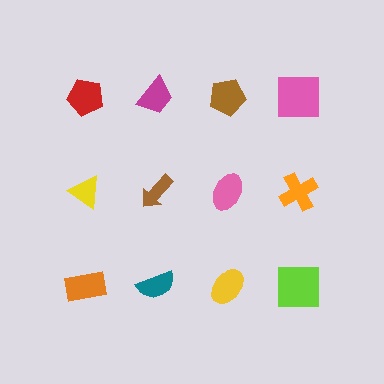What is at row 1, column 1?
A red pentagon.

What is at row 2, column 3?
A pink ellipse.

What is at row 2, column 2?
A brown arrow.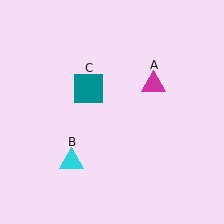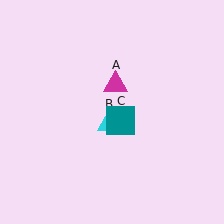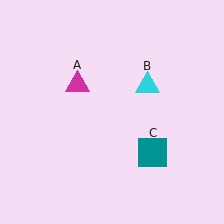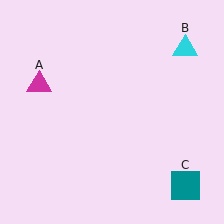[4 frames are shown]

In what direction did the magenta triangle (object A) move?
The magenta triangle (object A) moved left.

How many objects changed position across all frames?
3 objects changed position: magenta triangle (object A), cyan triangle (object B), teal square (object C).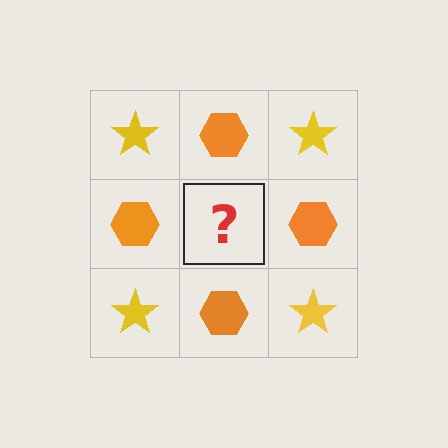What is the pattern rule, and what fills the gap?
The rule is that it alternates yellow star and orange hexagon in a checkerboard pattern. The gap should be filled with a yellow star.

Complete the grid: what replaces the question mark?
The question mark should be replaced with a yellow star.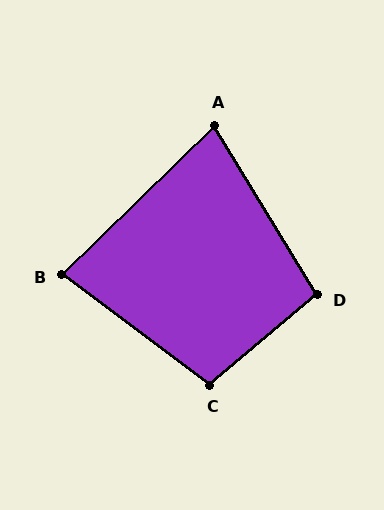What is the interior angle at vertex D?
Approximately 99 degrees (obtuse).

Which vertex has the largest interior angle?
C, at approximately 103 degrees.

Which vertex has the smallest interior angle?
A, at approximately 77 degrees.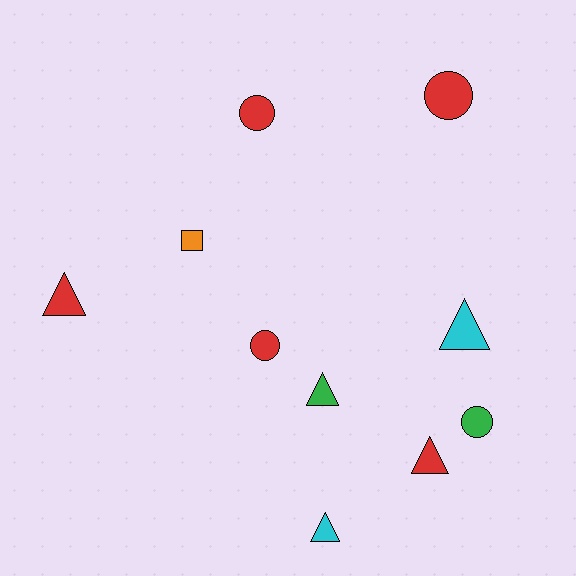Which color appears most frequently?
Red, with 5 objects.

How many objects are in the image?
There are 10 objects.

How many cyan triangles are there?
There are 2 cyan triangles.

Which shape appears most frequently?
Triangle, with 5 objects.